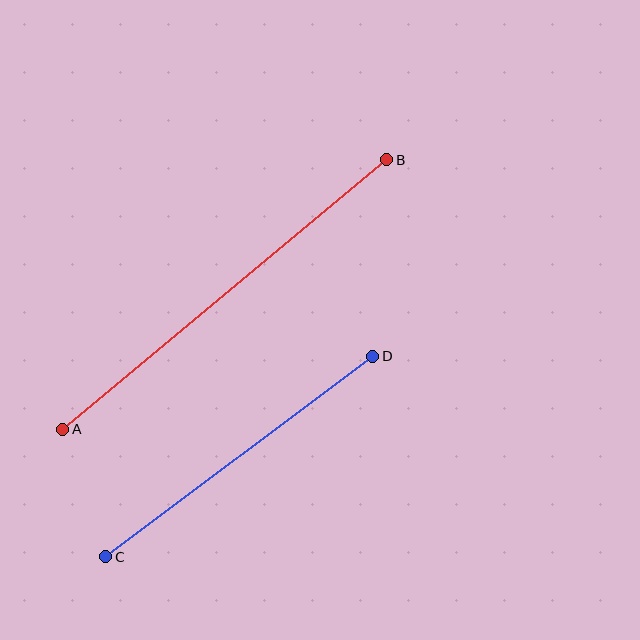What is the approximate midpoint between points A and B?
The midpoint is at approximately (225, 295) pixels.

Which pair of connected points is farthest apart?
Points A and B are farthest apart.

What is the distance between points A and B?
The distance is approximately 421 pixels.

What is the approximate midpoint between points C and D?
The midpoint is at approximately (239, 456) pixels.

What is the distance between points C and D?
The distance is approximately 334 pixels.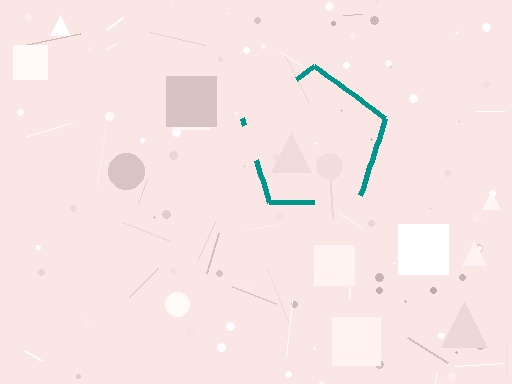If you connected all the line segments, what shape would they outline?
They would outline a pentagon.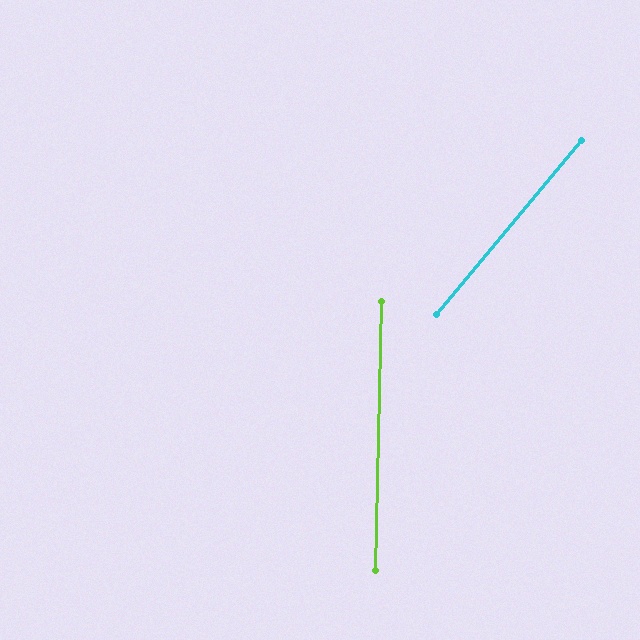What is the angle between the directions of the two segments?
Approximately 39 degrees.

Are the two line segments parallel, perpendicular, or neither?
Neither parallel nor perpendicular — they differ by about 39°.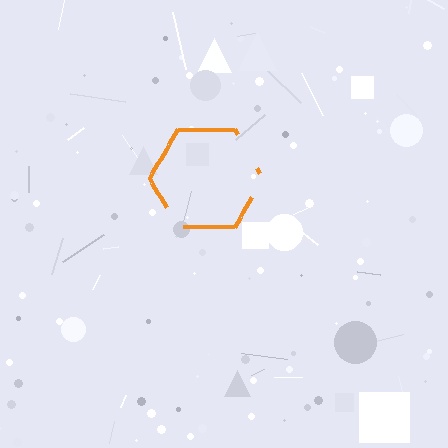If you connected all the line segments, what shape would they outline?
They would outline a hexagon.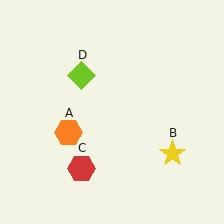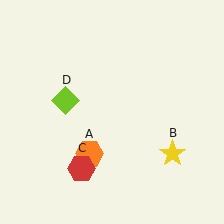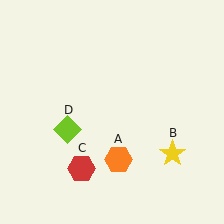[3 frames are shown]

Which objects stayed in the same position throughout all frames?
Yellow star (object B) and red hexagon (object C) remained stationary.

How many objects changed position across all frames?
2 objects changed position: orange hexagon (object A), lime diamond (object D).